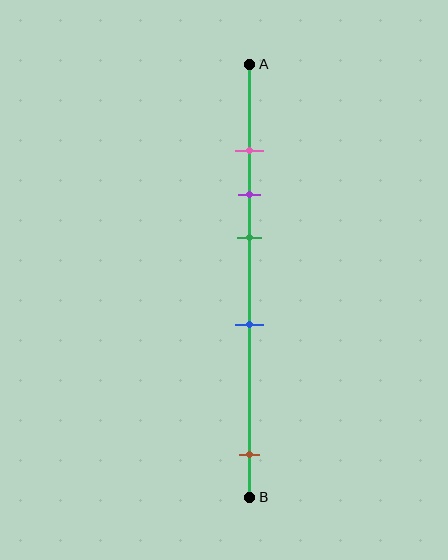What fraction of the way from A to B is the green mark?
The green mark is approximately 40% (0.4) of the way from A to B.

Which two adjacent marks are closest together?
The pink and purple marks are the closest adjacent pair.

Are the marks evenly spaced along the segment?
No, the marks are not evenly spaced.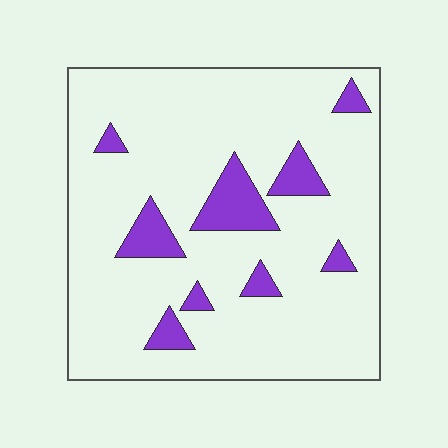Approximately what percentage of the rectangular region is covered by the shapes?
Approximately 15%.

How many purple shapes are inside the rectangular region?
9.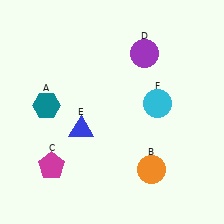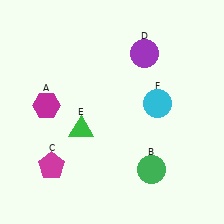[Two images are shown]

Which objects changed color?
A changed from teal to magenta. B changed from orange to green. E changed from blue to green.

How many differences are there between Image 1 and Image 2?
There are 3 differences between the two images.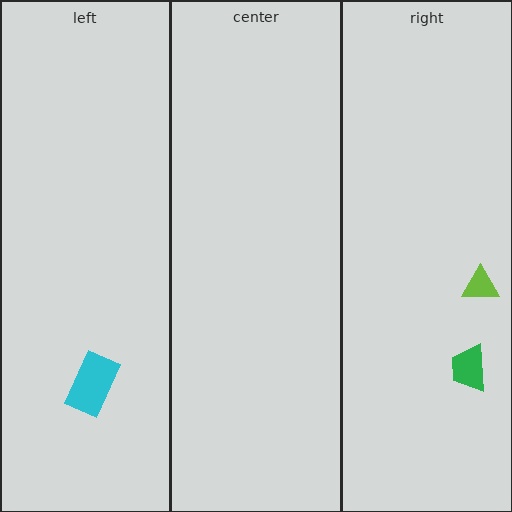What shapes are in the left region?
The cyan rectangle.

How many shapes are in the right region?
2.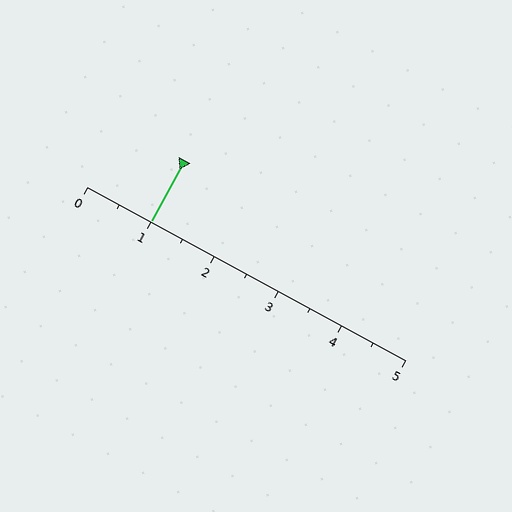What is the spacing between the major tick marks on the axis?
The major ticks are spaced 1 apart.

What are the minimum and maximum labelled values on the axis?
The axis runs from 0 to 5.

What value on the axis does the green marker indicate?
The marker indicates approximately 1.